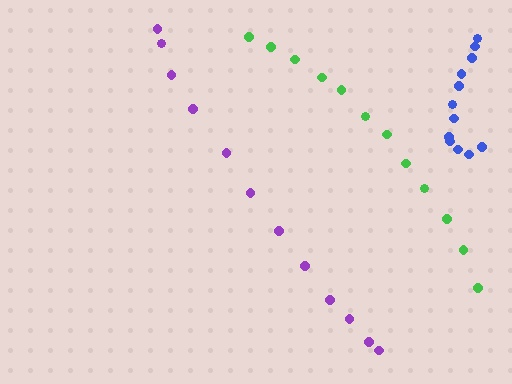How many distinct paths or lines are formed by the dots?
There are 3 distinct paths.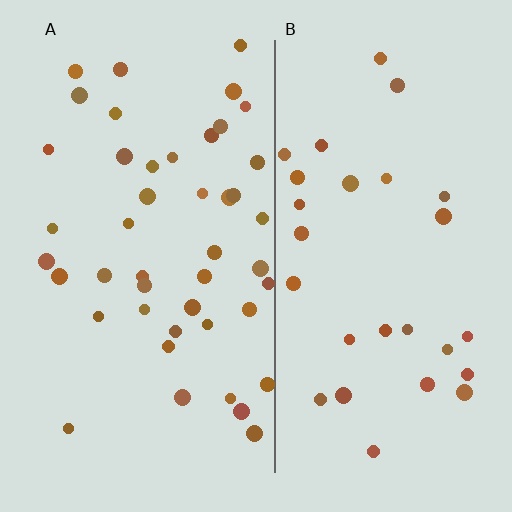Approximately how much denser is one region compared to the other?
Approximately 1.6× — region A over region B.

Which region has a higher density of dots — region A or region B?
A (the left).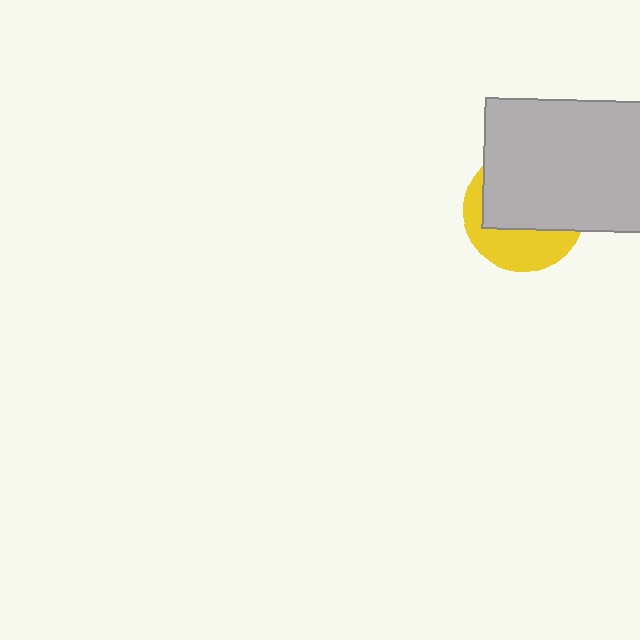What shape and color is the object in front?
The object in front is a light gray rectangle.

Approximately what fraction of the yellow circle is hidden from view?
Roughly 62% of the yellow circle is hidden behind the light gray rectangle.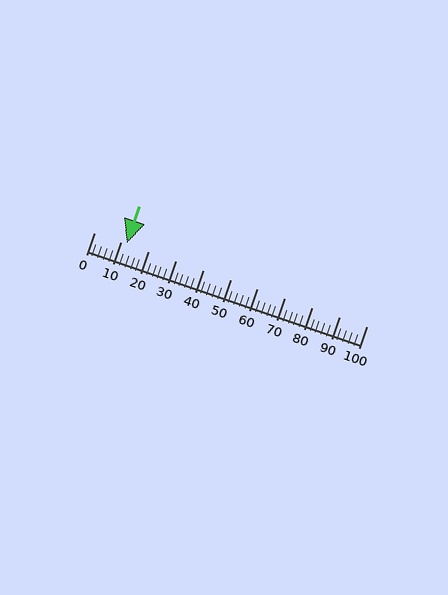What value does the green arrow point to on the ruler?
The green arrow points to approximately 12.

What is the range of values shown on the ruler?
The ruler shows values from 0 to 100.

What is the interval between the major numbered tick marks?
The major tick marks are spaced 10 units apart.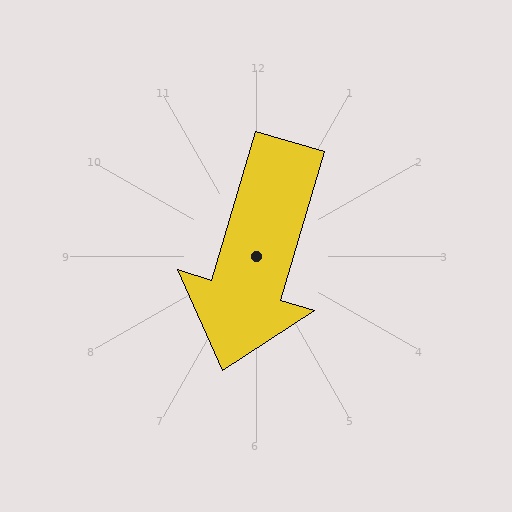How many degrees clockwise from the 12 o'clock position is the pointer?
Approximately 196 degrees.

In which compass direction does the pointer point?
South.